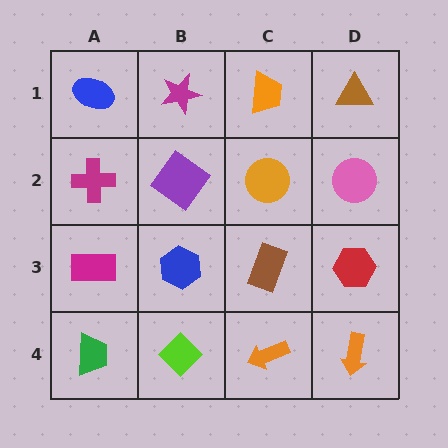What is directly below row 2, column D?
A red hexagon.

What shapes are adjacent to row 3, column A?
A magenta cross (row 2, column A), a green trapezoid (row 4, column A), a blue hexagon (row 3, column B).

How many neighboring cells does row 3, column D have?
3.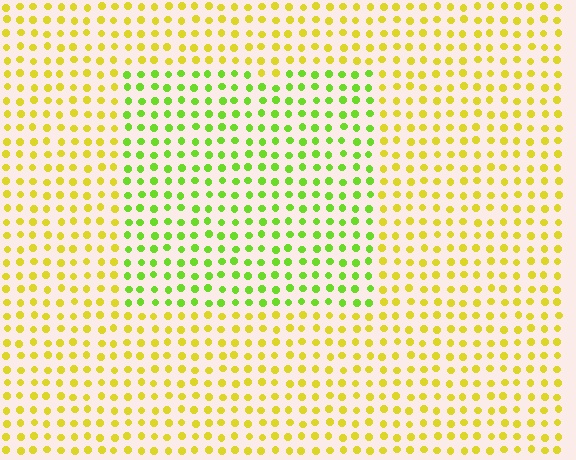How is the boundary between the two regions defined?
The boundary is defined purely by a slight shift in hue (about 39 degrees). Spacing, size, and orientation are identical on both sides.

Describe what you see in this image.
The image is filled with small yellow elements in a uniform arrangement. A rectangle-shaped region is visible where the elements are tinted to a slightly different hue, forming a subtle color boundary.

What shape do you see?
I see a rectangle.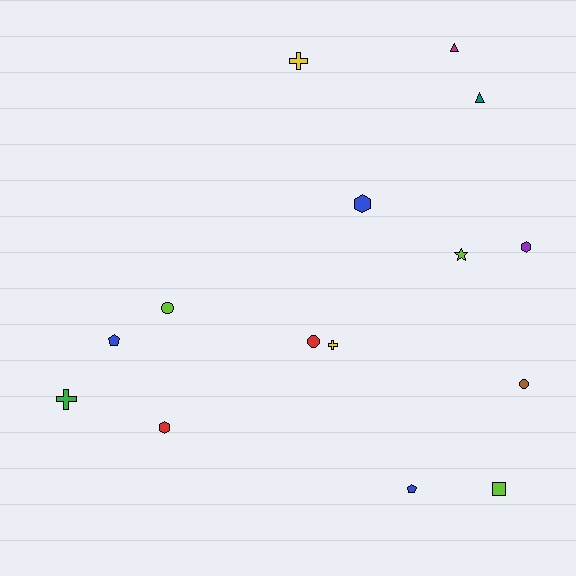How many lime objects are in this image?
There are 3 lime objects.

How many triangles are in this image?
There are 2 triangles.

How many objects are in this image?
There are 15 objects.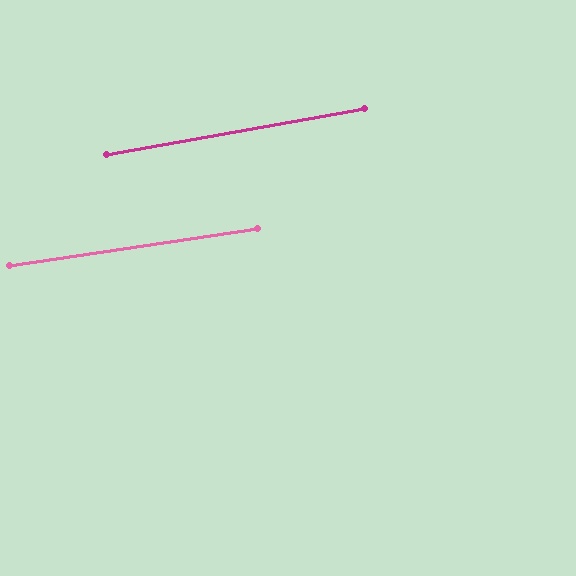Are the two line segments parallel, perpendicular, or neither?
Parallel — their directions differ by only 1.6°.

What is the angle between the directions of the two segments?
Approximately 2 degrees.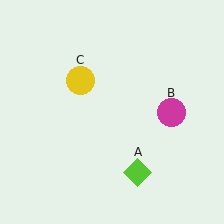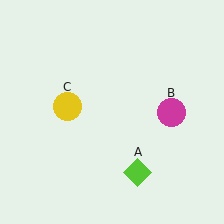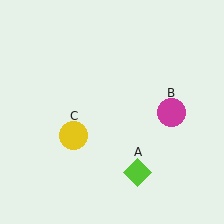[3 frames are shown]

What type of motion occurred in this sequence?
The yellow circle (object C) rotated counterclockwise around the center of the scene.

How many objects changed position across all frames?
1 object changed position: yellow circle (object C).